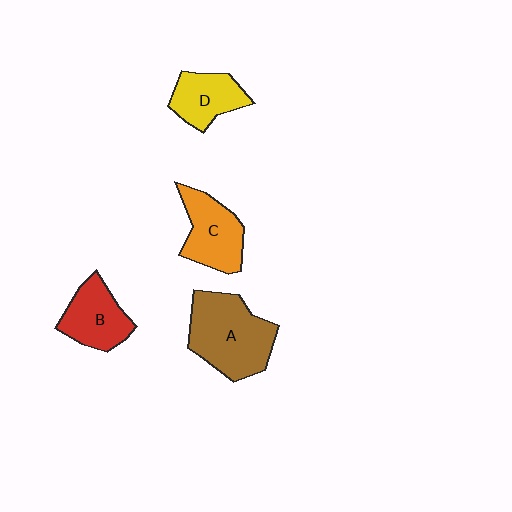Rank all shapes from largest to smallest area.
From largest to smallest: A (brown), C (orange), B (red), D (yellow).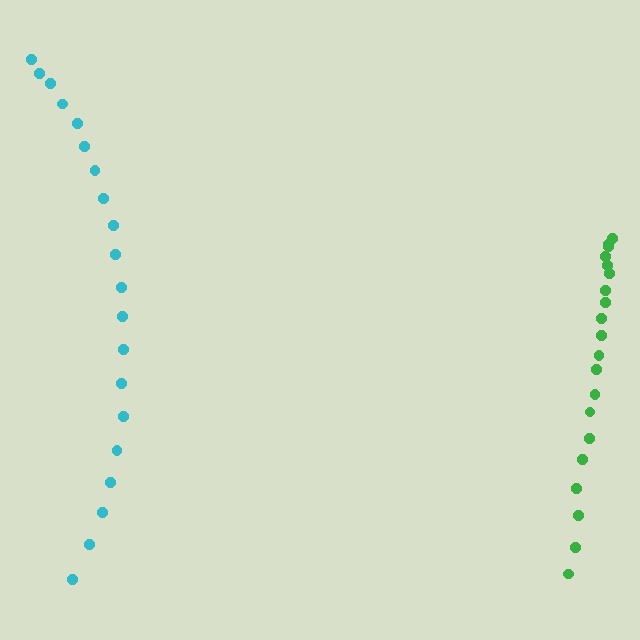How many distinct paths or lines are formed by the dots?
There are 2 distinct paths.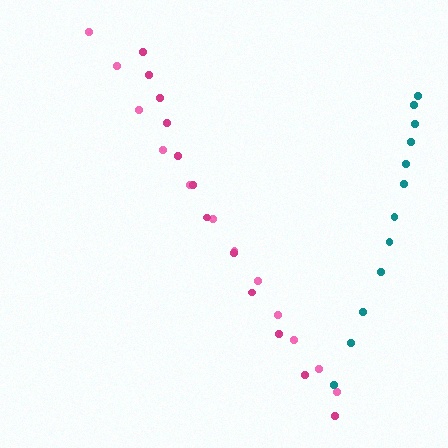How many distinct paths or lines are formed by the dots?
There are 3 distinct paths.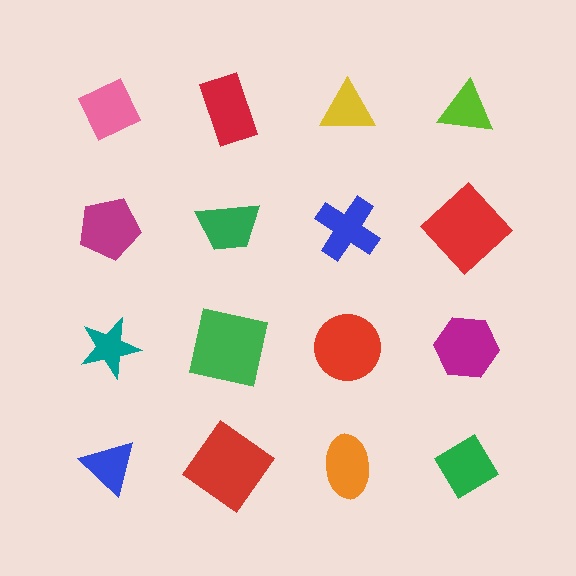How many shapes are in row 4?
4 shapes.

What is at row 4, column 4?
A green diamond.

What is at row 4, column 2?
A red diamond.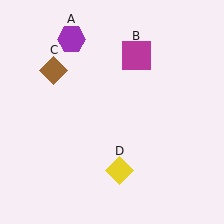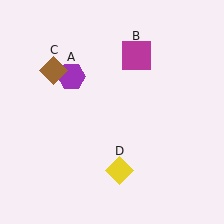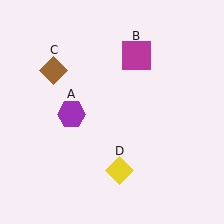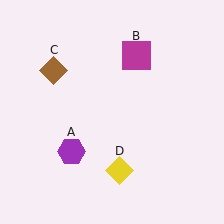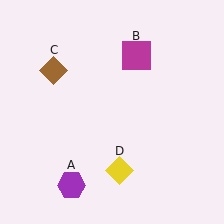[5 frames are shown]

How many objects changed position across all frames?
1 object changed position: purple hexagon (object A).